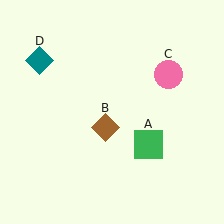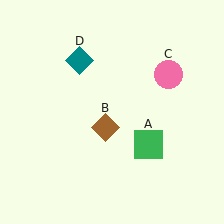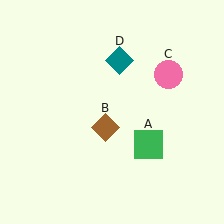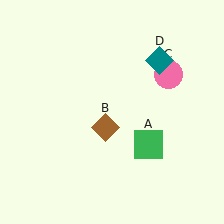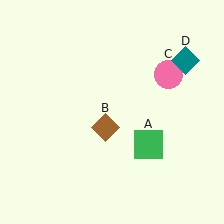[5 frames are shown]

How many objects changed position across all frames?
1 object changed position: teal diamond (object D).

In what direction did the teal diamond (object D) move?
The teal diamond (object D) moved right.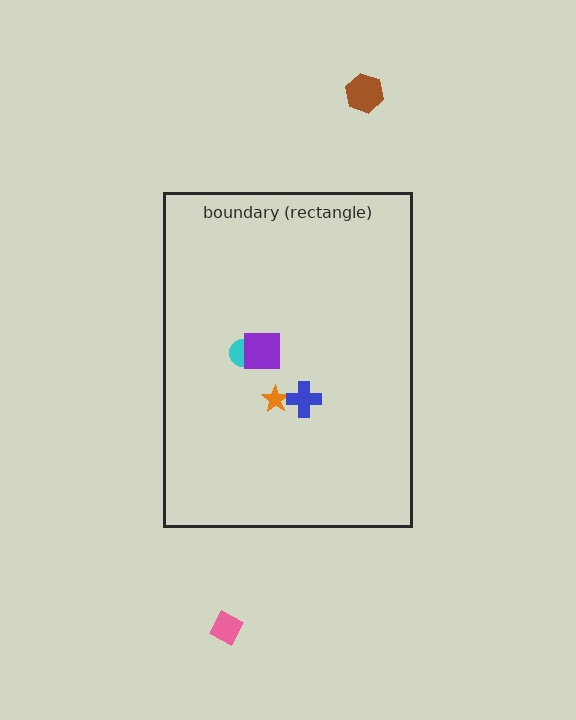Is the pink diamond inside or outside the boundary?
Outside.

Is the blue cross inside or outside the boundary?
Inside.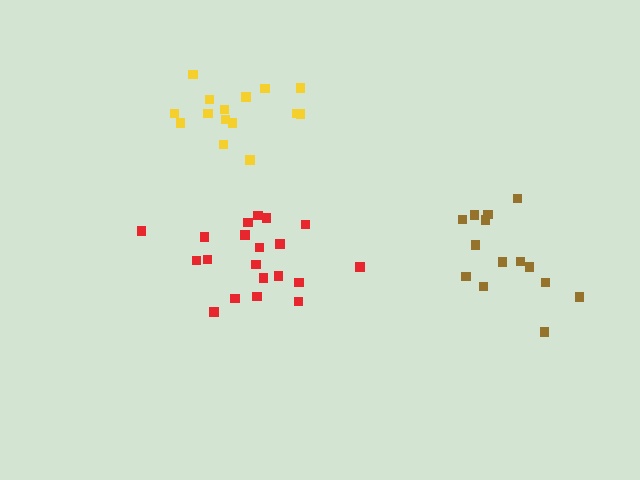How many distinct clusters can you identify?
There are 3 distinct clusters.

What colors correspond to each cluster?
The clusters are colored: brown, yellow, red.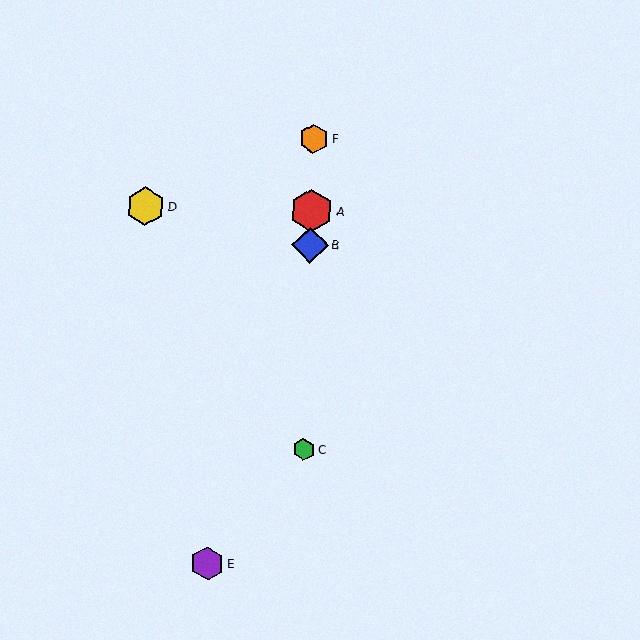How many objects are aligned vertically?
4 objects (A, B, C, F) are aligned vertically.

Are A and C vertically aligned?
Yes, both are at x≈311.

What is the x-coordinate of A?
Object A is at x≈311.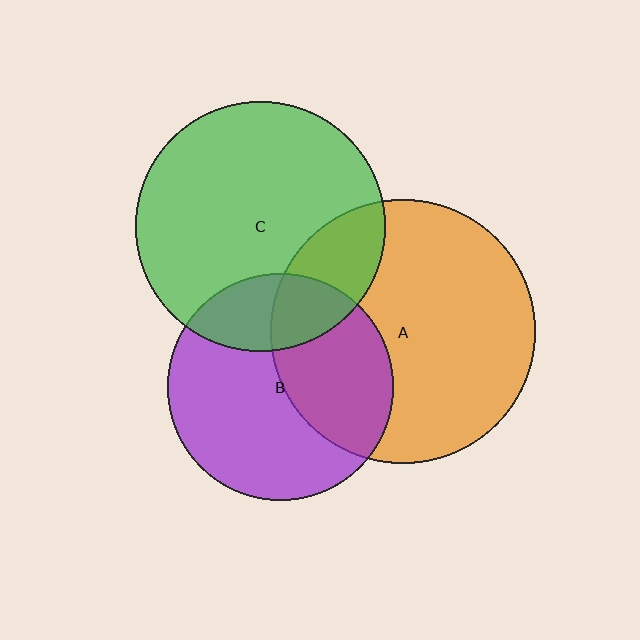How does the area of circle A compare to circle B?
Approximately 1.4 times.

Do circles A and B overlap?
Yes.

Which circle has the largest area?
Circle A (orange).